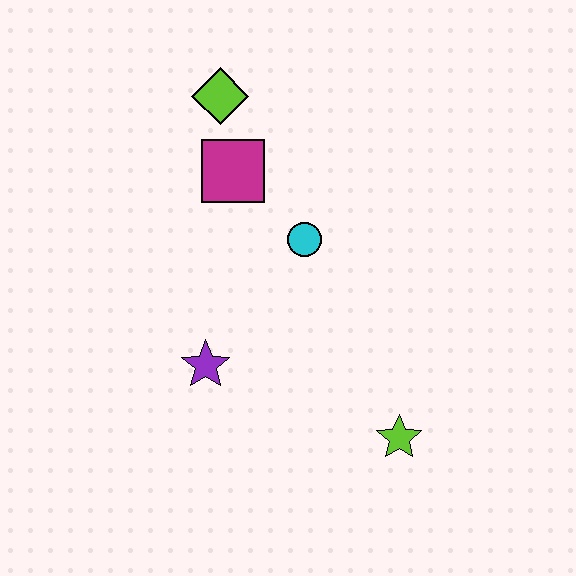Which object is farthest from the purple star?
The lime diamond is farthest from the purple star.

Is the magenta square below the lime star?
No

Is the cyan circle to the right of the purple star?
Yes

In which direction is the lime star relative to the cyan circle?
The lime star is below the cyan circle.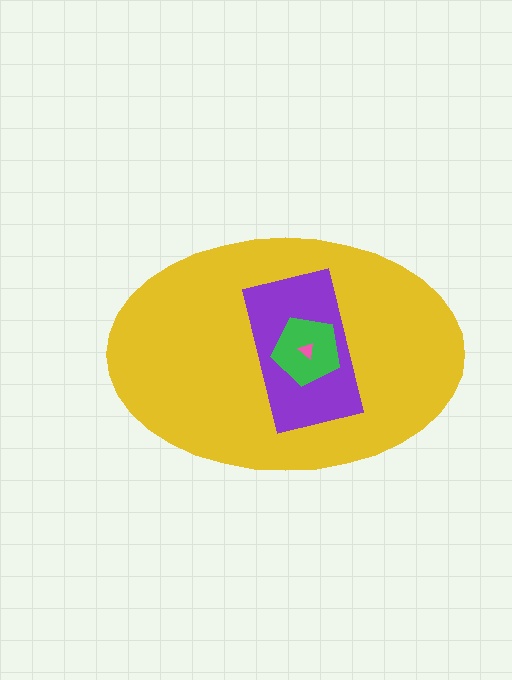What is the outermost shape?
The yellow ellipse.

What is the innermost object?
The pink triangle.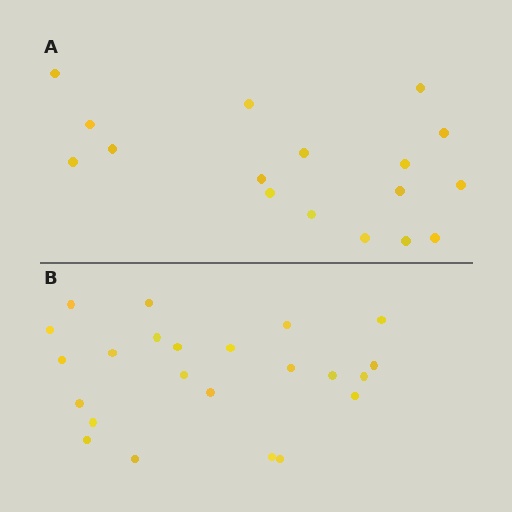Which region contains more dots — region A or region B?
Region B (the bottom region) has more dots.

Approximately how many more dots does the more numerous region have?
Region B has about 6 more dots than region A.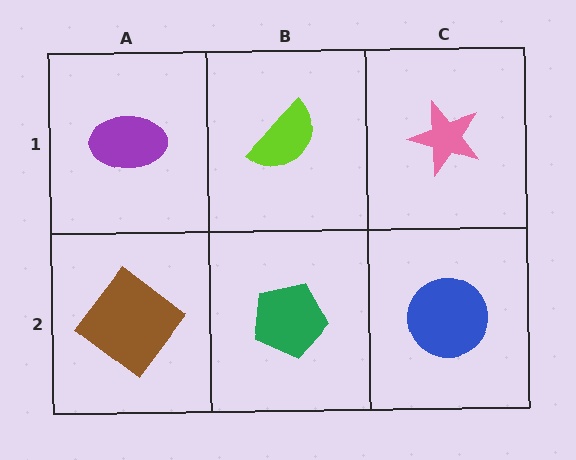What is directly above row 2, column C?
A pink star.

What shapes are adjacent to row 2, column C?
A pink star (row 1, column C), a green pentagon (row 2, column B).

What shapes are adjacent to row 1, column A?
A brown diamond (row 2, column A), a lime semicircle (row 1, column B).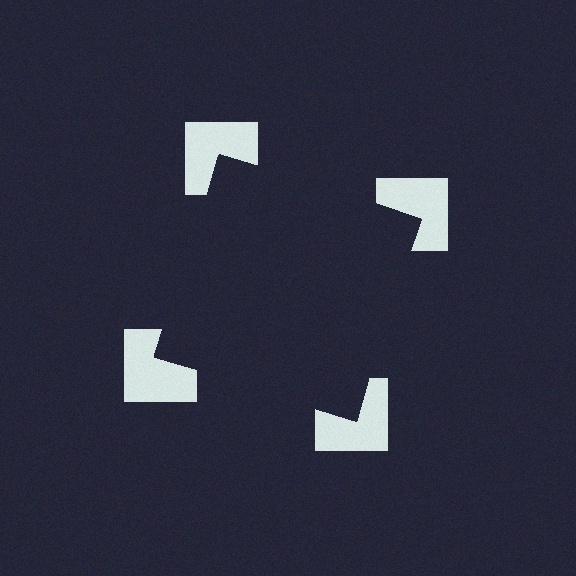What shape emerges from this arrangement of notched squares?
An illusory square — its edges are inferred from the aligned wedge cuts in the notched squares, not physically drawn.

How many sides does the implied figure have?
4 sides.